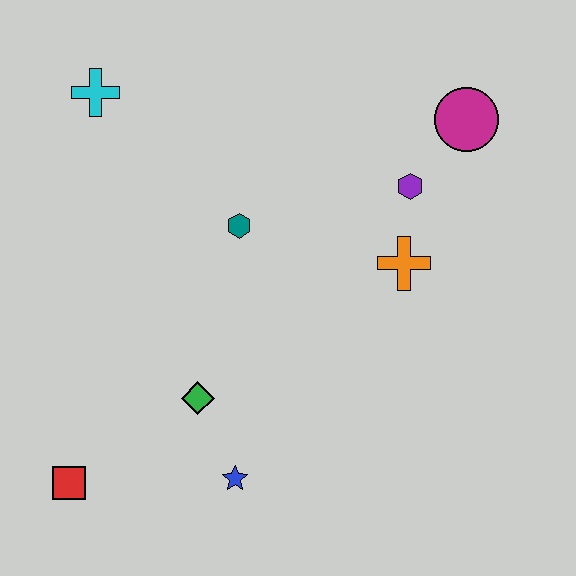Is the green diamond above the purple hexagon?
No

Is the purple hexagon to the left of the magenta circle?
Yes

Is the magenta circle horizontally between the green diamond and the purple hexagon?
No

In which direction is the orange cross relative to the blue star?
The orange cross is above the blue star.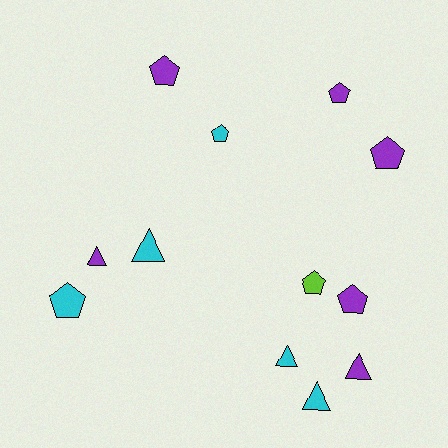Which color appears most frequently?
Purple, with 6 objects.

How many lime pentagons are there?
There is 1 lime pentagon.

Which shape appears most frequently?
Pentagon, with 7 objects.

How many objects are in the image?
There are 12 objects.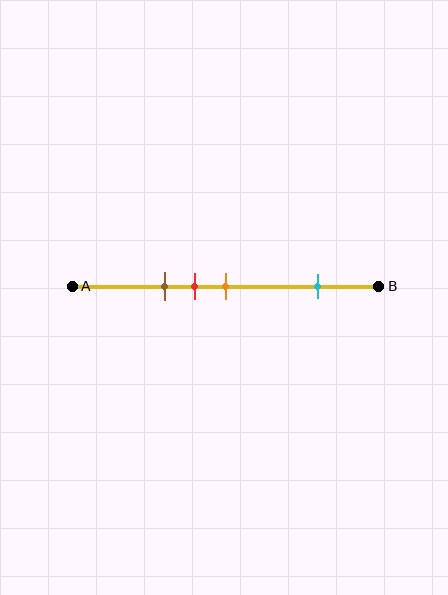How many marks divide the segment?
There are 4 marks dividing the segment.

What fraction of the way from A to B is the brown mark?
The brown mark is approximately 30% (0.3) of the way from A to B.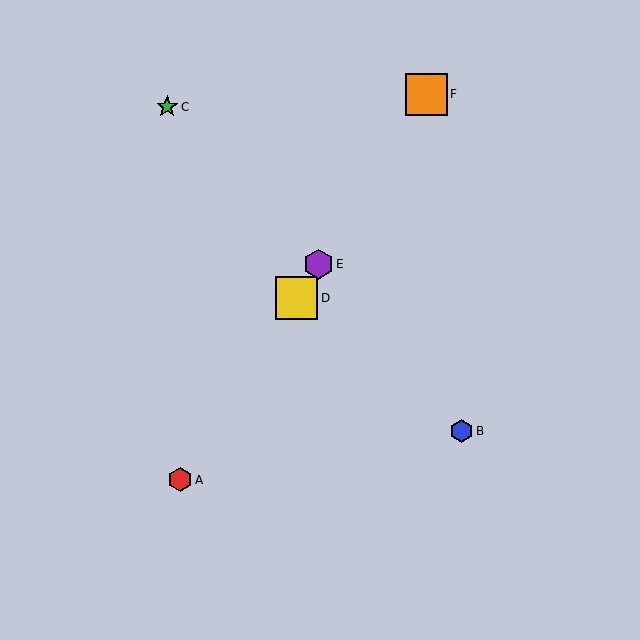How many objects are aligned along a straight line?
4 objects (A, D, E, F) are aligned along a straight line.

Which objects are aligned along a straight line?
Objects A, D, E, F are aligned along a straight line.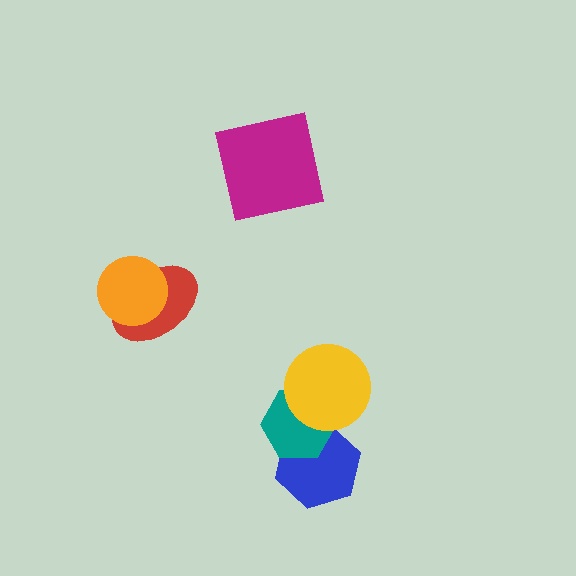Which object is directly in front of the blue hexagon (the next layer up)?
The teal hexagon is directly in front of the blue hexagon.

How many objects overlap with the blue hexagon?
2 objects overlap with the blue hexagon.